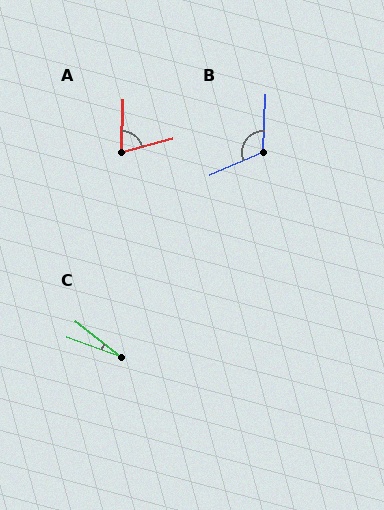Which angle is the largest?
B, at approximately 116 degrees.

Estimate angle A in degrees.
Approximately 73 degrees.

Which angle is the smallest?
C, at approximately 18 degrees.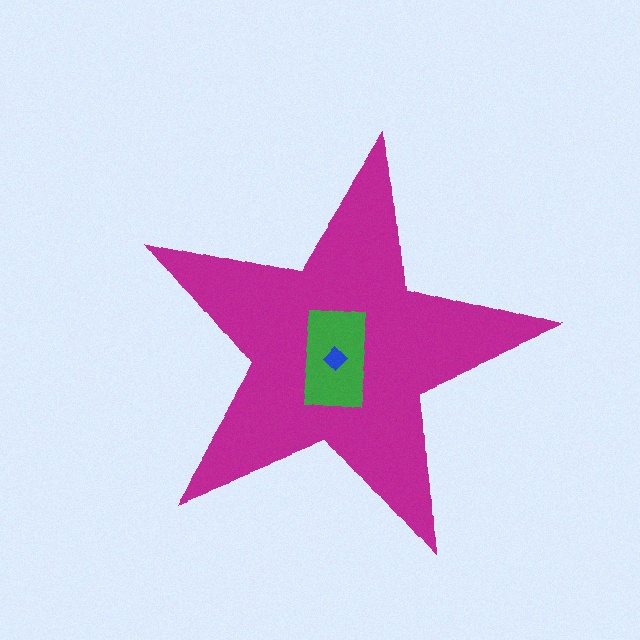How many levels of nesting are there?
3.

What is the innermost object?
The blue diamond.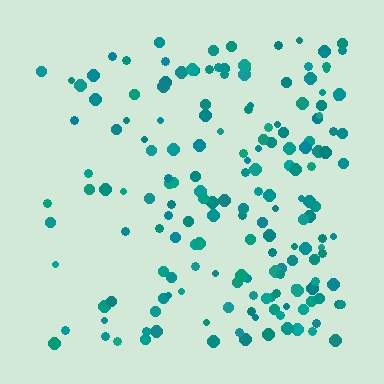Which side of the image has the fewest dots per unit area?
The left.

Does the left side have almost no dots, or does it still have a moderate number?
Still a moderate number, just noticeably fewer than the right.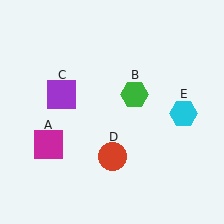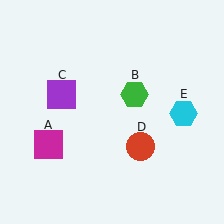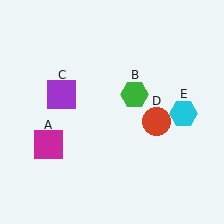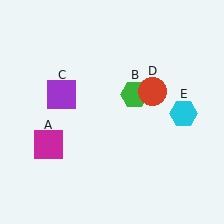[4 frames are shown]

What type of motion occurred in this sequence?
The red circle (object D) rotated counterclockwise around the center of the scene.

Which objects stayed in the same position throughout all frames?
Magenta square (object A) and green hexagon (object B) and purple square (object C) and cyan hexagon (object E) remained stationary.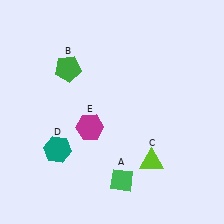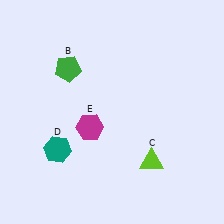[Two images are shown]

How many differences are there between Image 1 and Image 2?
There is 1 difference between the two images.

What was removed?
The green diamond (A) was removed in Image 2.